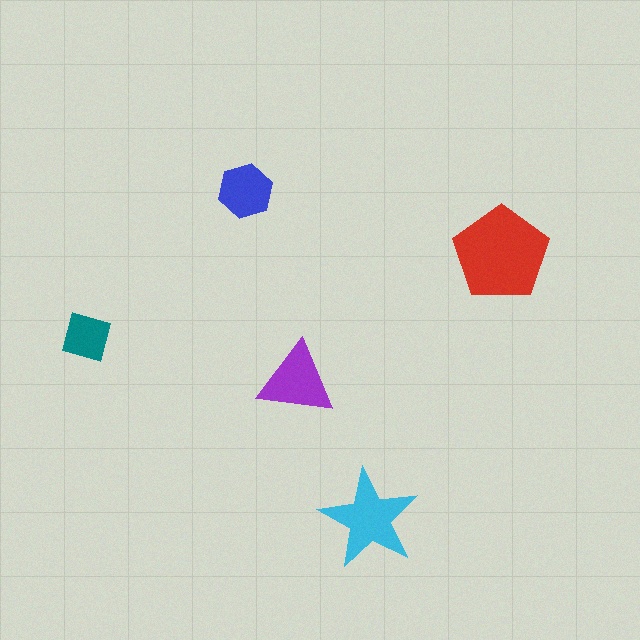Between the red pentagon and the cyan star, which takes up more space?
The red pentagon.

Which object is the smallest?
The teal square.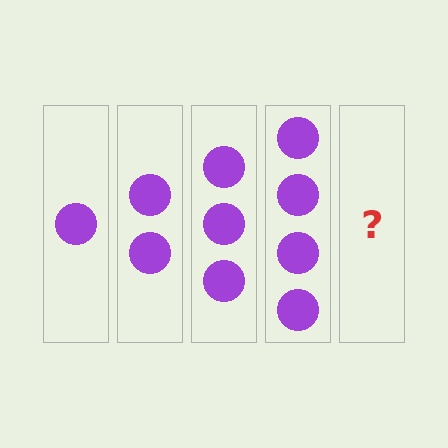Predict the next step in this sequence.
The next step is 5 circles.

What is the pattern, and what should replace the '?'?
The pattern is that each step adds one more circle. The '?' should be 5 circles.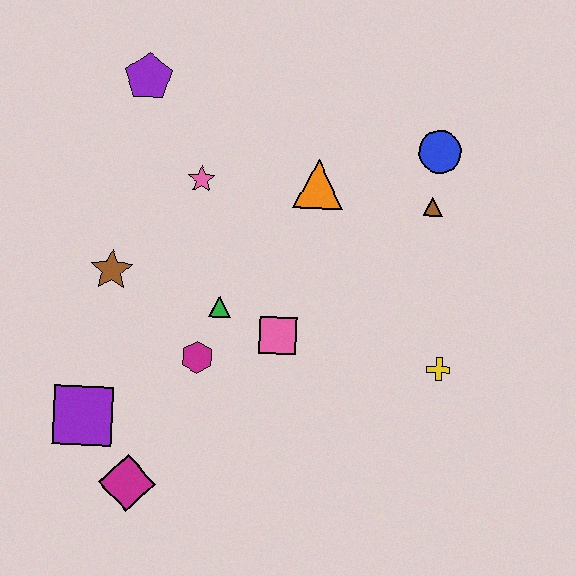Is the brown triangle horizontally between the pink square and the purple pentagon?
No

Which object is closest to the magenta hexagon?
The green triangle is closest to the magenta hexagon.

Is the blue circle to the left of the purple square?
No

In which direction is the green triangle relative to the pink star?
The green triangle is below the pink star.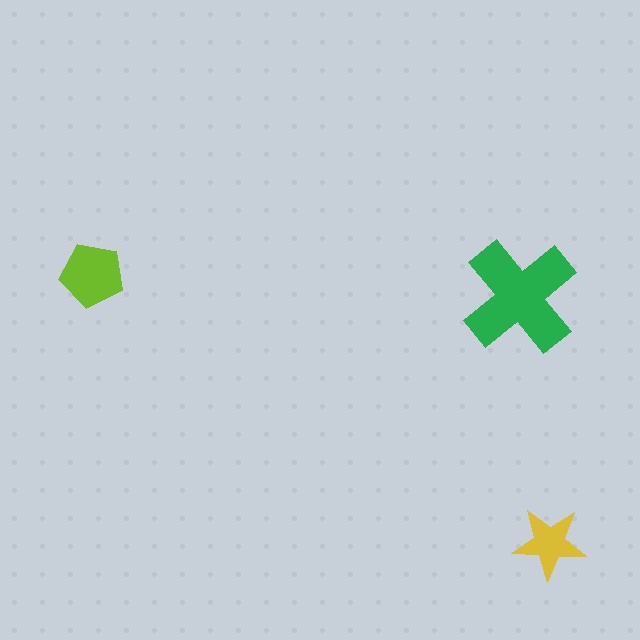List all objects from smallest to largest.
The yellow star, the lime pentagon, the green cross.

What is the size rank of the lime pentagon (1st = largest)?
2nd.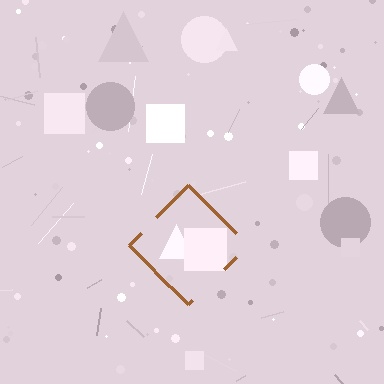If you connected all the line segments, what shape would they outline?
They would outline a diamond.